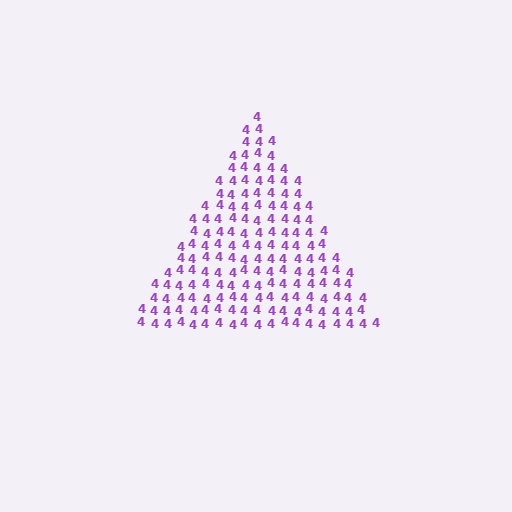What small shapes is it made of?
It is made of small digit 4's.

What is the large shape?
The large shape is a triangle.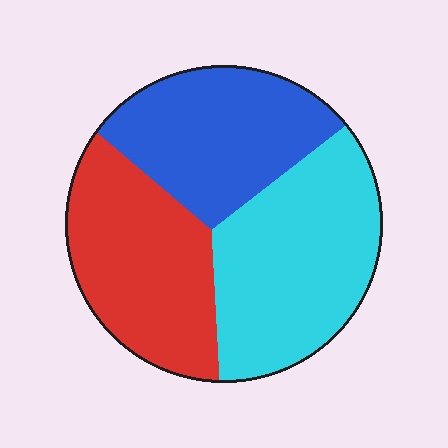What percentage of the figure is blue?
Blue covers 30% of the figure.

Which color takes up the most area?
Cyan, at roughly 40%.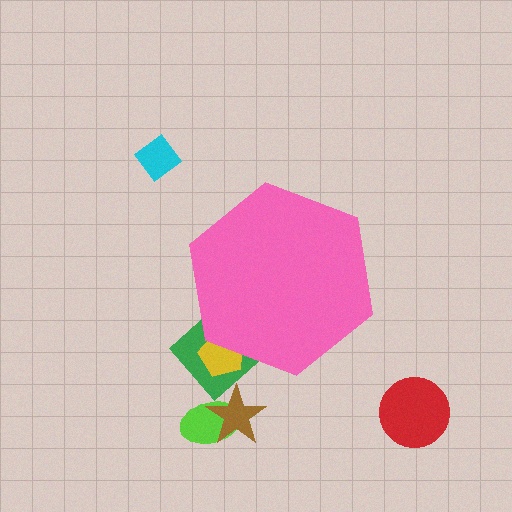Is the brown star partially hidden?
No, the brown star is fully visible.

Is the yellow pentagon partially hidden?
Yes, the yellow pentagon is partially hidden behind the pink hexagon.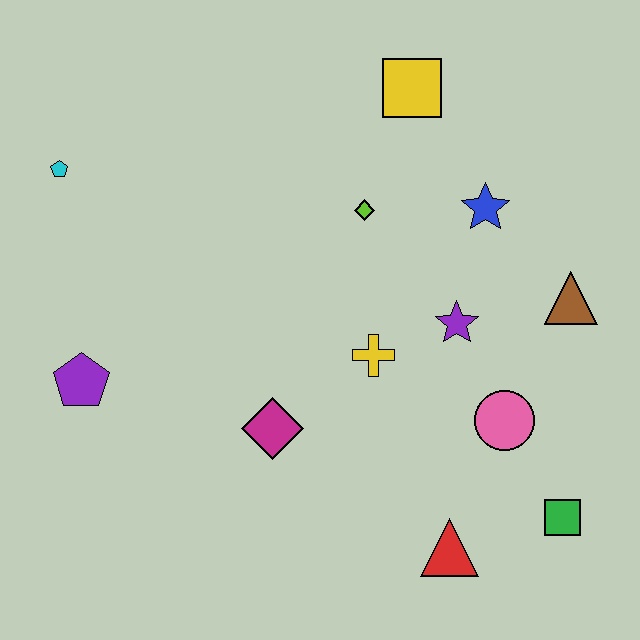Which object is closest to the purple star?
The yellow cross is closest to the purple star.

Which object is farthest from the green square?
The cyan pentagon is farthest from the green square.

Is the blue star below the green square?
No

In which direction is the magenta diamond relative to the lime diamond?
The magenta diamond is below the lime diamond.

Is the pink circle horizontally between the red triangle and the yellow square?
No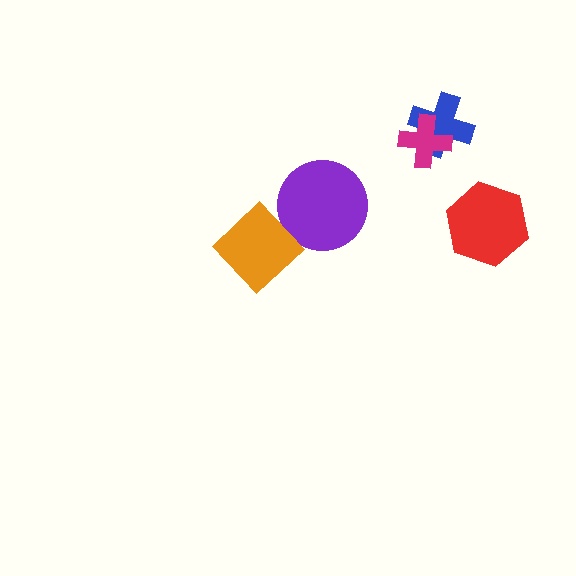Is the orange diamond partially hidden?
No, no other shape covers it.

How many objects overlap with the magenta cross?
1 object overlaps with the magenta cross.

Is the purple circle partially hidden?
Yes, it is partially covered by another shape.